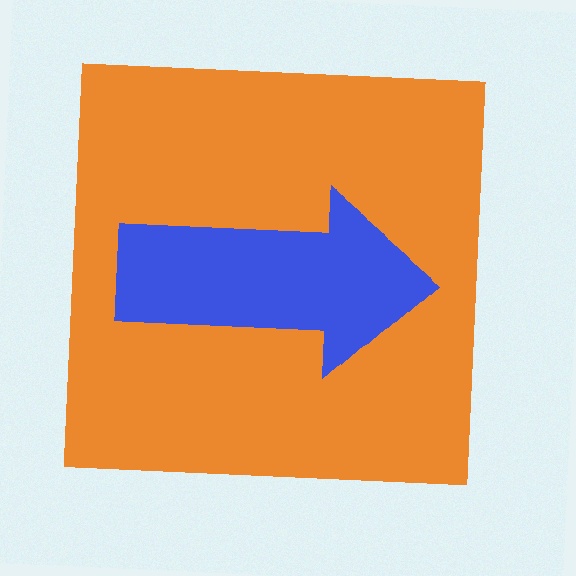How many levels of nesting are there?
2.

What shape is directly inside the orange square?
The blue arrow.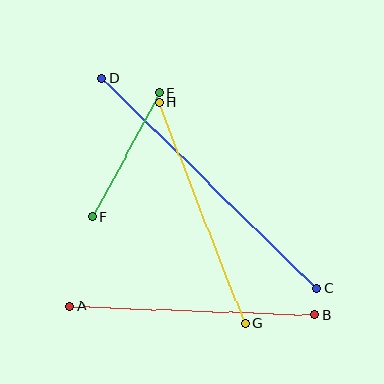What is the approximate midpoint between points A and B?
The midpoint is at approximately (192, 311) pixels.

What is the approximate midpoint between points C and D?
The midpoint is at approximately (209, 184) pixels.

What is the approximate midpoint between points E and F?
The midpoint is at approximately (126, 155) pixels.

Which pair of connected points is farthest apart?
Points C and D are farthest apart.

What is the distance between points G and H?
The distance is approximately 237 pixels.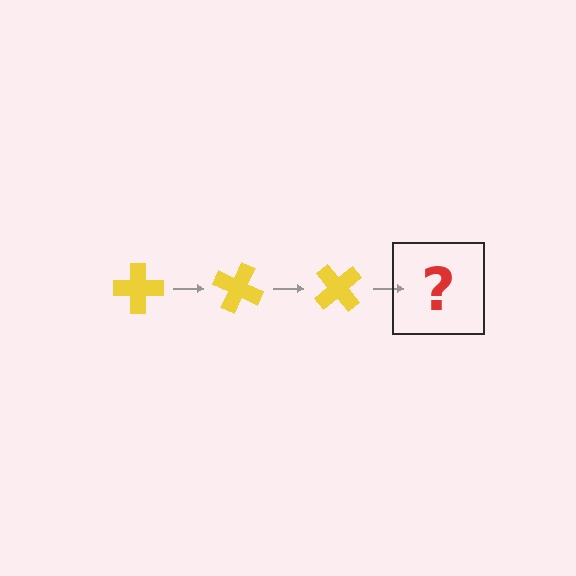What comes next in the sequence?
The next element should be a yellow cross rotated 75 degrees.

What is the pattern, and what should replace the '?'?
The pattern is that the cross rotates 25 degrees each step. The '?' should be a yellow cross rotated 75 degrees.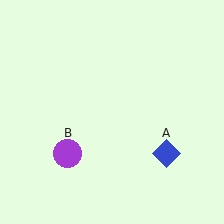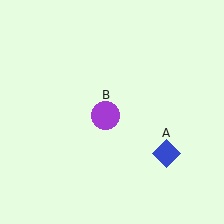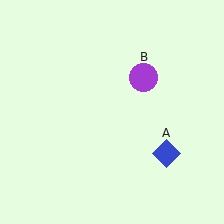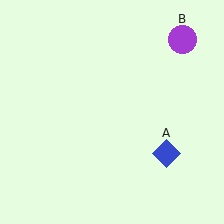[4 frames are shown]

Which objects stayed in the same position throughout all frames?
Blue diamond (object A) remained stationary.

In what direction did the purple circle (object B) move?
The purple circle (object B) moved up and to the right.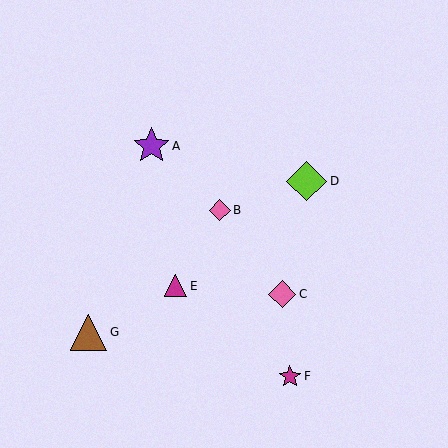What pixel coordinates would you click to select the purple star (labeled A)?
Click at (151, 146) to select the purple star A.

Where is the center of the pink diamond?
The center of the pink diamond is at (220, 210).